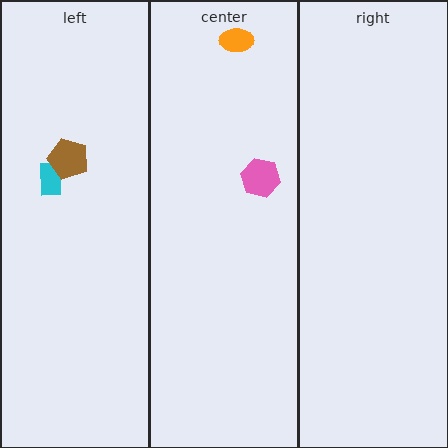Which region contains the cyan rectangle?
The left region.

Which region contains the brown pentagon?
The left region.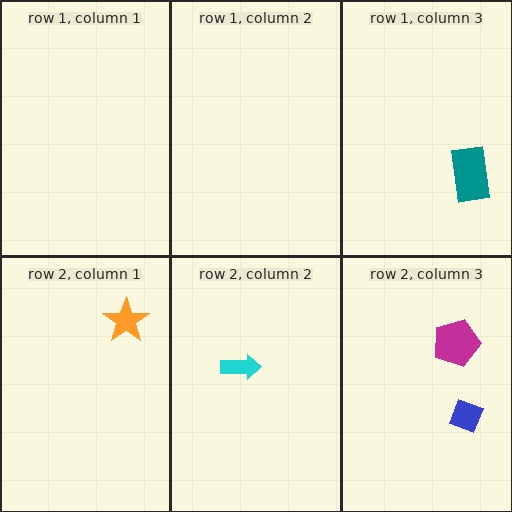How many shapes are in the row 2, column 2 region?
1.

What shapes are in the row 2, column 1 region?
The orange star.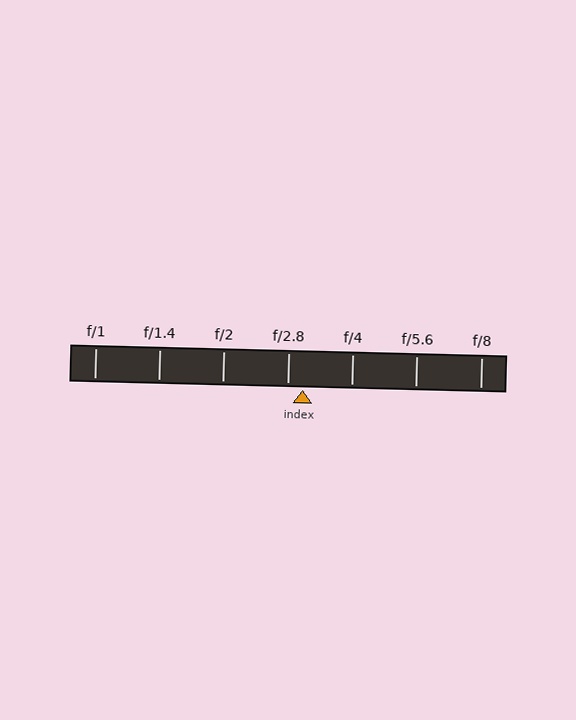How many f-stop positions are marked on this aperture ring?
There are 7 f-stop positions marked.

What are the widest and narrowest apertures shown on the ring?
The widest aperture shown is f/1 and the narrowest is f/8.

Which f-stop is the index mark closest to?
The index mark is closest to f/2.8.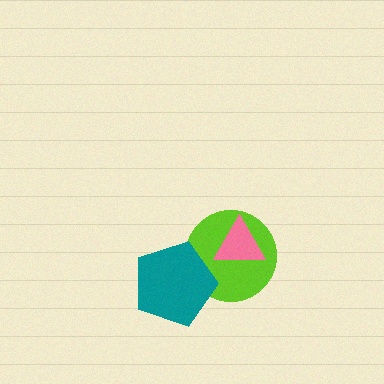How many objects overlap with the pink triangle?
1 object overlaps with the pink triangle.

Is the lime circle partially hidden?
Yes, it is partially covered by another shape.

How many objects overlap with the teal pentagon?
1 object overlaps with the teal pentagon.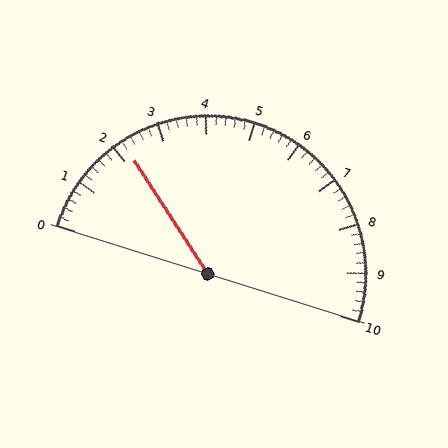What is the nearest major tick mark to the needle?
The nearest major tick mark is 2.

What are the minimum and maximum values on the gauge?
The gauge ranges from 0 to 10.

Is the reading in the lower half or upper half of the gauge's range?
The reading is in the lower half of the range (0 to 10).